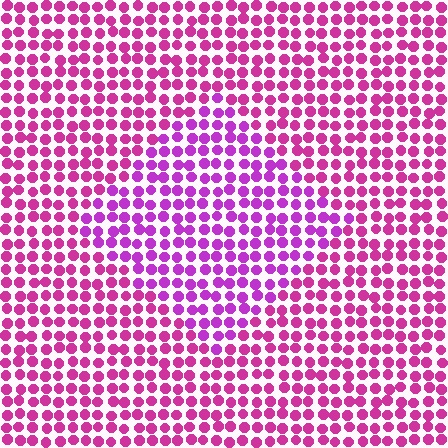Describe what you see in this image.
The image is filled with small magenta elements in a uniform arrangement. A diamond-shaped region is visible where the elements are tinted to a slightly different hue, forming a subtle color boundary.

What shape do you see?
I see a diamond.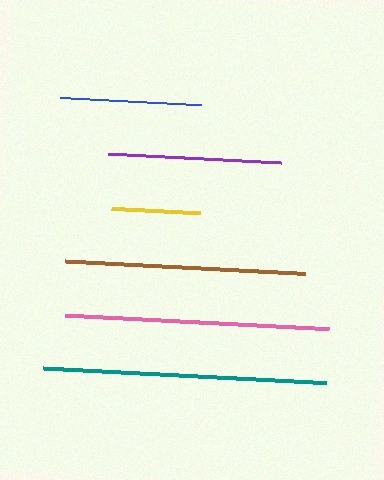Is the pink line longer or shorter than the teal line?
The teal line is longer than the pink line.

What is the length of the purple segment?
The purple segment is approximately 174 pixels long.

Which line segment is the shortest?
The yellow line is the shortest at approximately 89 pixels.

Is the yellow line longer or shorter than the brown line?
The brown line is longer than the yellow line.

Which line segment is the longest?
The teal line is the longest at approximately 282 pixels.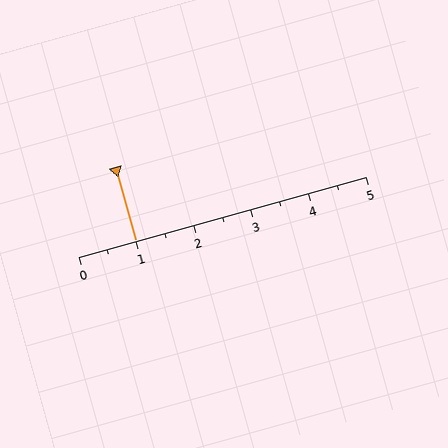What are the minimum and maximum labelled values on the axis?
The axis runs from 0 to 5.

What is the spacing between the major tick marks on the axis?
The major ticks are spaced 1 apart.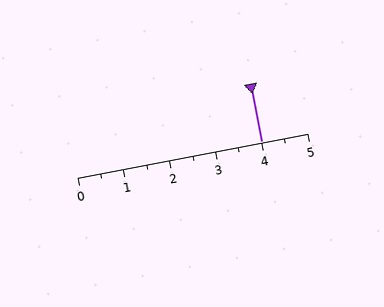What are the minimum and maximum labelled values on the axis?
The axis runs from 0 to 5.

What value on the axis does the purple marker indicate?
The marker indicates approximately 4.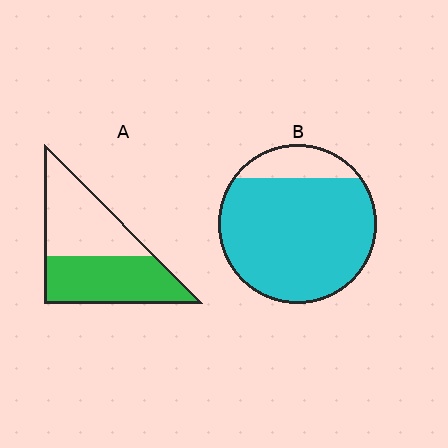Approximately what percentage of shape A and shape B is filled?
A is approximately 50% and B is approximately 85%.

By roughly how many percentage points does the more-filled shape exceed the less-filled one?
By roughly 35 percentage points (B over A).